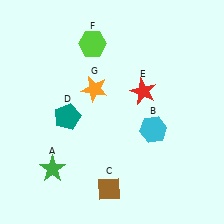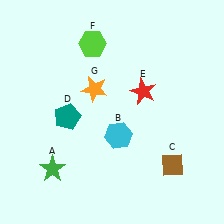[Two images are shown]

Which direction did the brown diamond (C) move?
The brown diamond (C) moved right.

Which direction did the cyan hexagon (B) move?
The cyan hexagon (B) moved left.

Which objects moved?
The objects that moved are: the cyan hexagon (B), the brown diamond (C).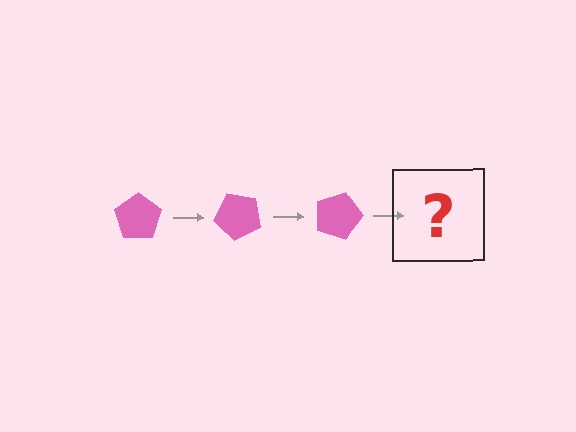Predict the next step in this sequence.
The next step is a pink pentagon rotated 135 degrees.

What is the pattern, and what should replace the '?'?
The pattern is that the pentagon rotates 45 degrees each step. The '?' should be a pink pentagon rotated 135 degrees.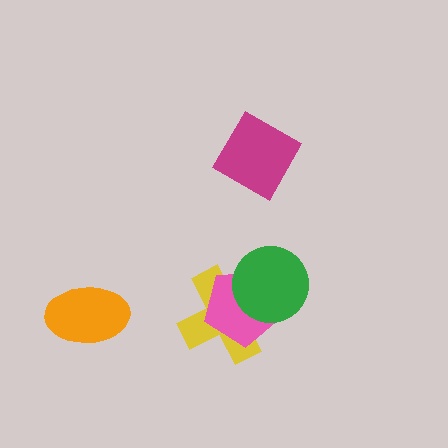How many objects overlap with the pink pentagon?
2 objects overlap with the pink pentagon.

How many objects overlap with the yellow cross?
2 objects overlap with the yellow cross.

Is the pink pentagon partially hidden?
Yes, it is partially covered by another shape.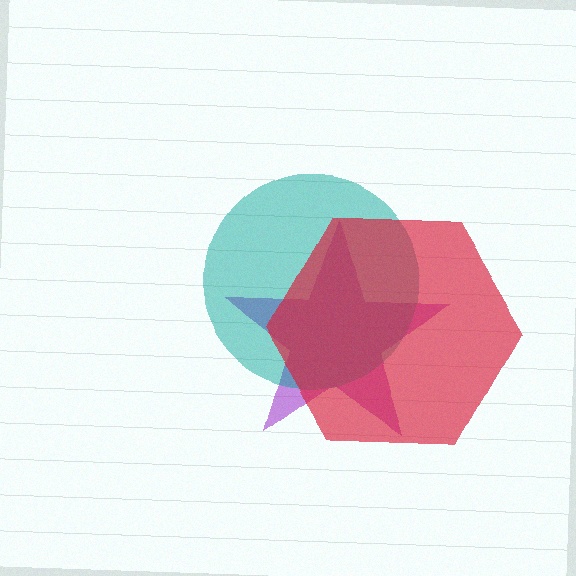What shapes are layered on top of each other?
The layered shapes are: a purple star, a teal circle, a red hexagon.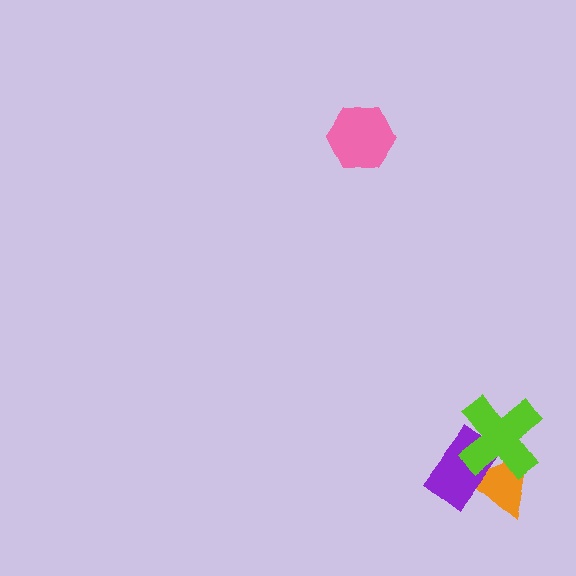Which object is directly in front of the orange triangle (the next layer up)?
The purple rectangle is directly in front of the orange triangle.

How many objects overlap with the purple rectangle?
2 objects overlap with the purple rectangle.